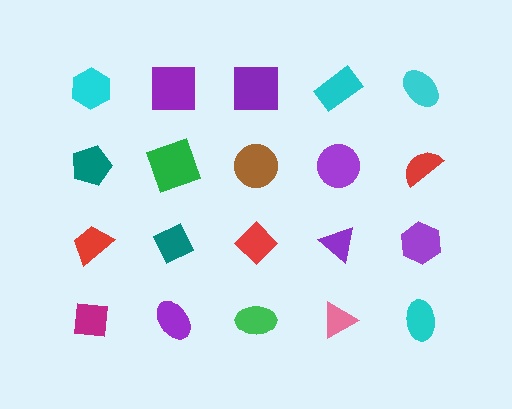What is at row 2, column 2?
A green square.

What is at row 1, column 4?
A cyan rectangle.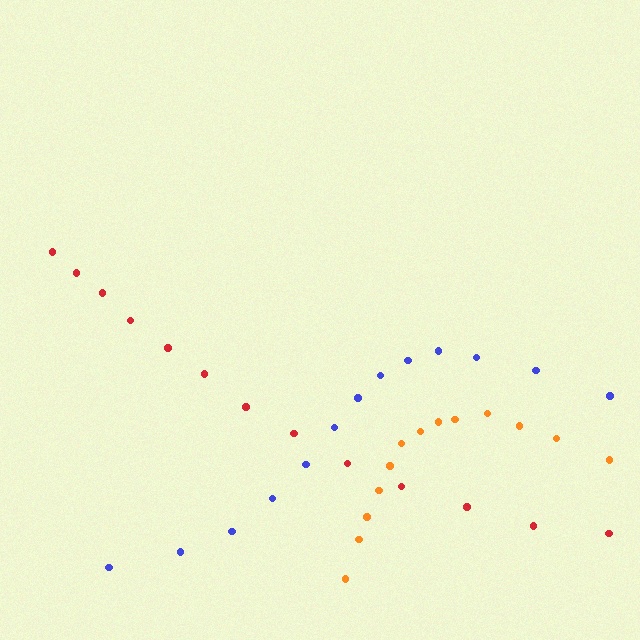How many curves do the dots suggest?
There are 3 distinct paths.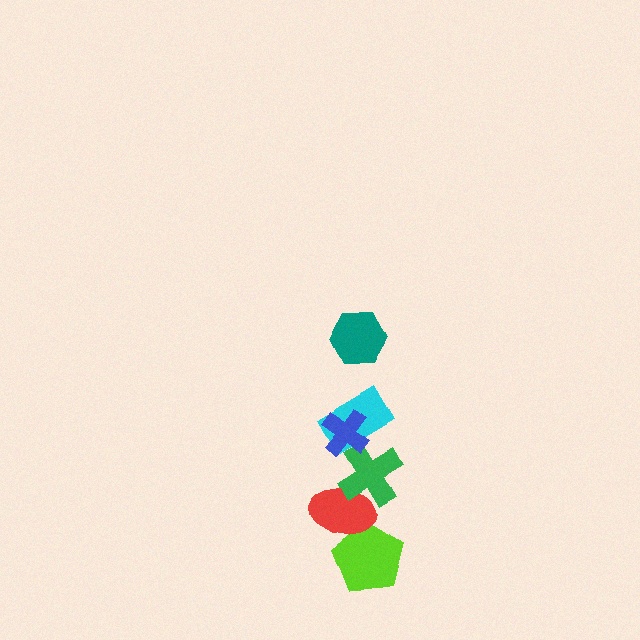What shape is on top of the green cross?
The cyan rectangle is on top of the green cross.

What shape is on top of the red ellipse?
The green cross is on top of the red ellipse.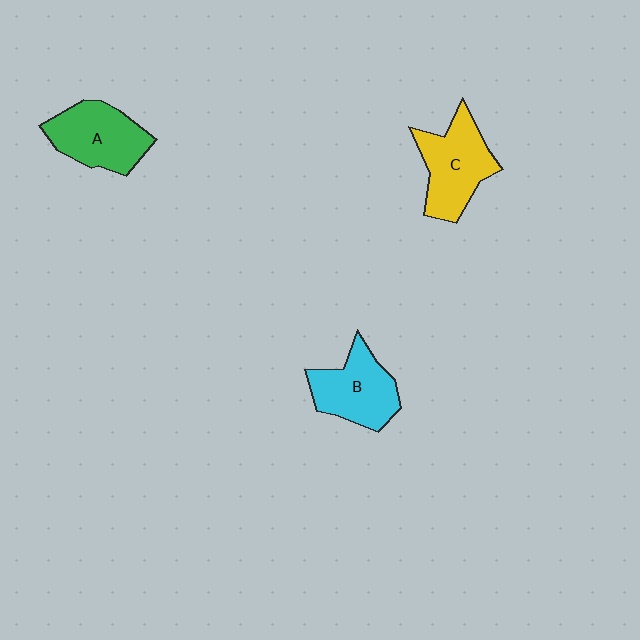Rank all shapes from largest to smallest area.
From largest to smallest: C (yellow), A (green), B (cyan).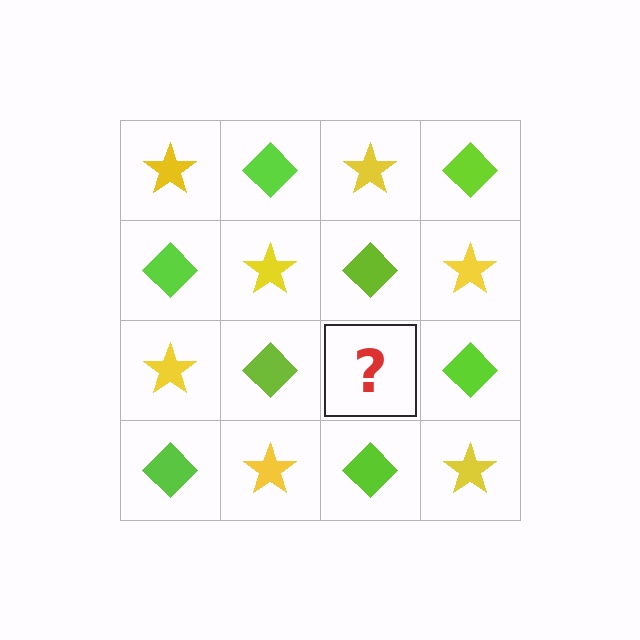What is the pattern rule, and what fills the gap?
The rule is that it alternates yellow star and lime diamond in a checkerboard pattern. The gap should be filled with a yellow star.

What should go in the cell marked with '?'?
The missing cell should contain a yellow star.